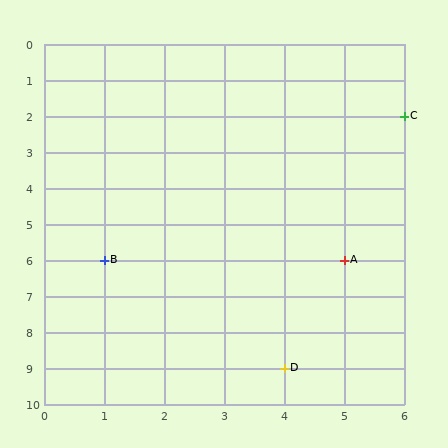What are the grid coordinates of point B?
Point B is at grid coordinates (1, 6).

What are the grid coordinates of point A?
Point A is at grid coordinates (5, 6).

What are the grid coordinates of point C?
Point C is at grid coordinates (6, 2).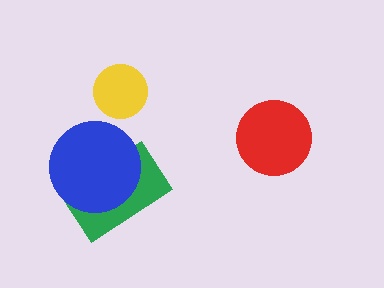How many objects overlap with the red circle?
0 objects overlap with the red circle.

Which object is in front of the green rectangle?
The blue circle is in front of the green rectangle.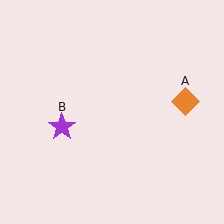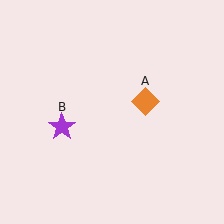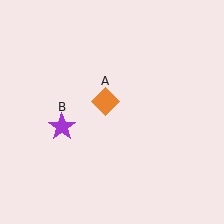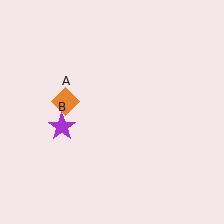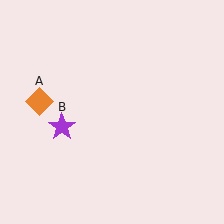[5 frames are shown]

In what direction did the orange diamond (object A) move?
The orange diamond (object A) moved left.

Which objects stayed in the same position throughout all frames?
Purple star (object B) remained stationary.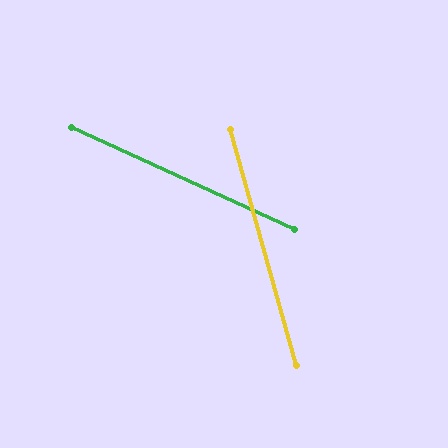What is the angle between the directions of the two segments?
Approximately 50 degrees.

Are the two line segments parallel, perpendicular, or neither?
Neither parallel nor perpendicular — they differ by about 50°.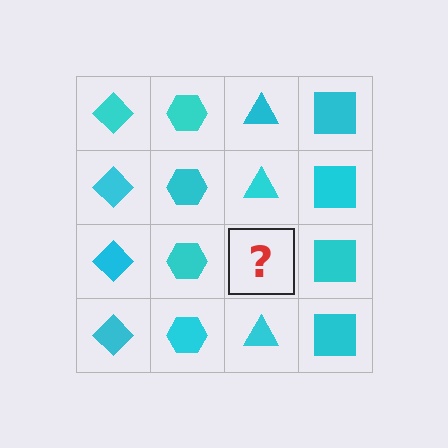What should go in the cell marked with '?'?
The missing cell should contain a cyan triangle.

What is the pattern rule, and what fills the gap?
The rule is that each column has a consistent shape. The gap should be filled with a cyan triangle.